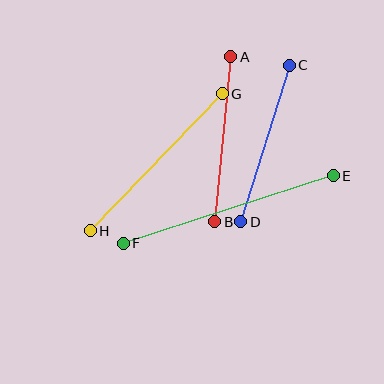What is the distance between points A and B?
The distance is approximately 166 pixels.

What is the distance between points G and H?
The distance is approximately 190 pixels.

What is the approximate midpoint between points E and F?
The midpoint is at approximately (228, 210) pixels.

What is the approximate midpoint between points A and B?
The midpoint is at approximately (223, 139) pixels.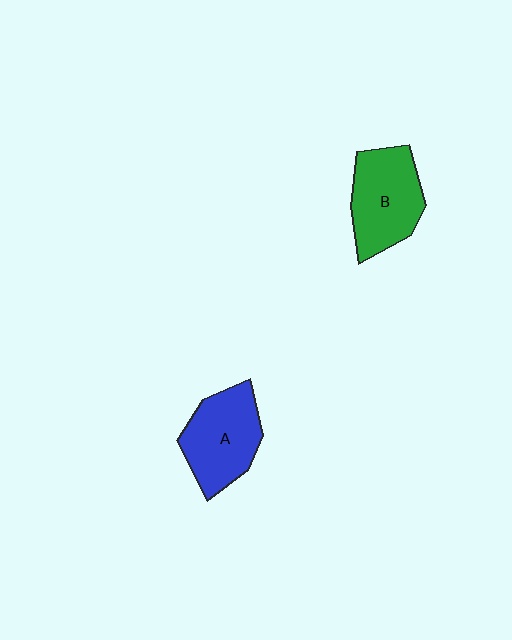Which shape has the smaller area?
Shape A (blue).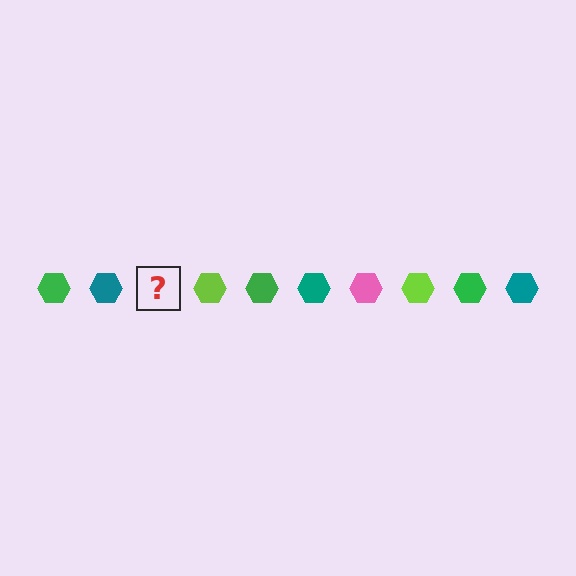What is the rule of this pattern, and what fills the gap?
The rule is that the pattern cycles through green, teal, pink, lime hexagons. The gap should be filled with a pink hexagon.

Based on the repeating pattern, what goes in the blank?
The blank should be a pink hexagon.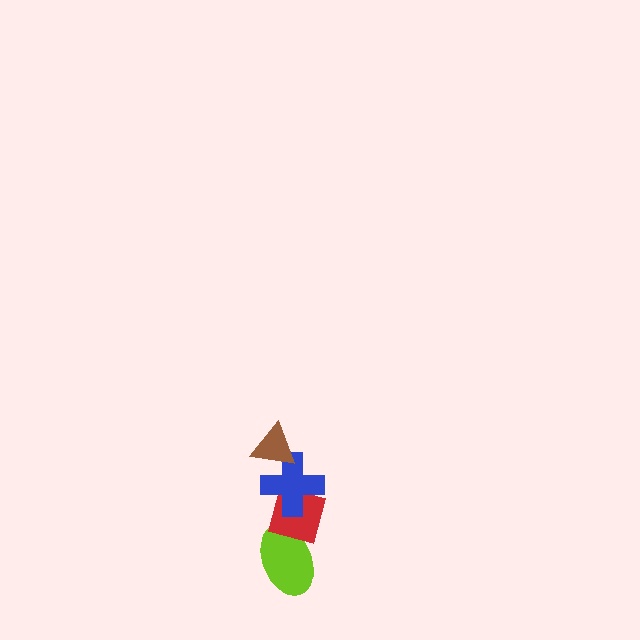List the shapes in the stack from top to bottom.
From top to bottom: the brown triangle, the blue cross, the red square, the lime ellipse.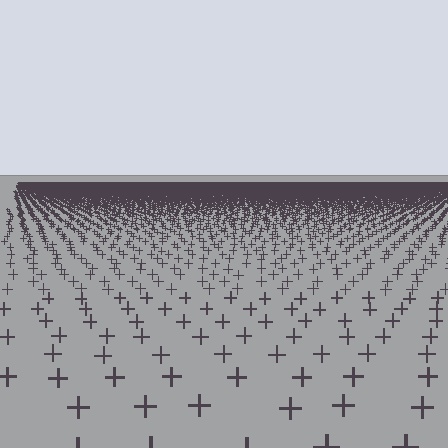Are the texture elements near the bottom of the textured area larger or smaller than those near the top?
Larger. Near the bottom, elements are closer to the viewer and appear at a bigger on-screen size.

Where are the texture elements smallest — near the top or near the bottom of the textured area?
Near the top.